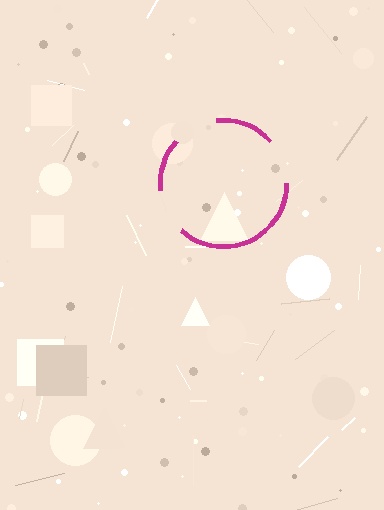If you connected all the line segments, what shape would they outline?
They would outline a circle.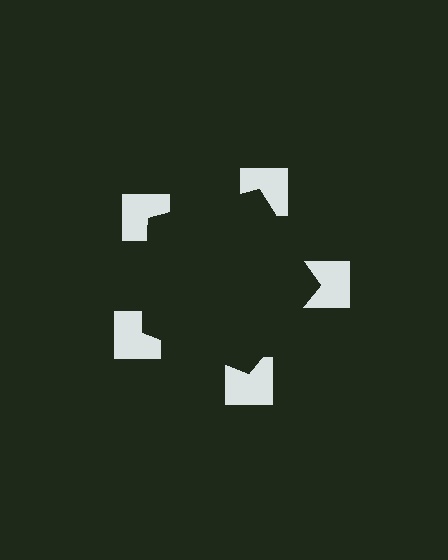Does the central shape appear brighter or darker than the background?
It typically appears slightly darker than the background, even though no actual brightness change is drawn.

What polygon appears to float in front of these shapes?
An illusory pentagon — its edges are inferred from the aligned wedge cuts in the notched squares, not physically drawn.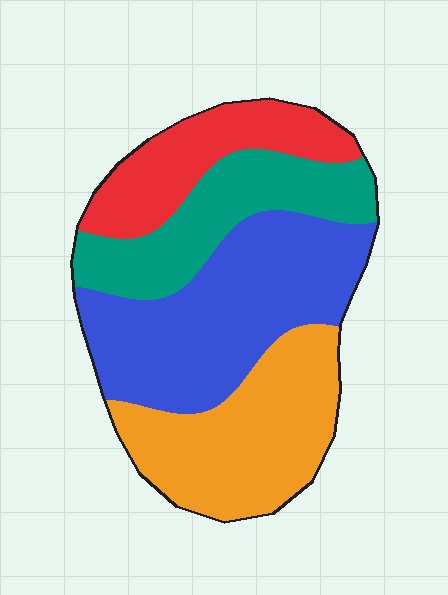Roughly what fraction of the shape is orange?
Orange takes up about one quarter (1/4) of the shape.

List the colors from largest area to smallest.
From largest to smallest: blue, orange, teal, red.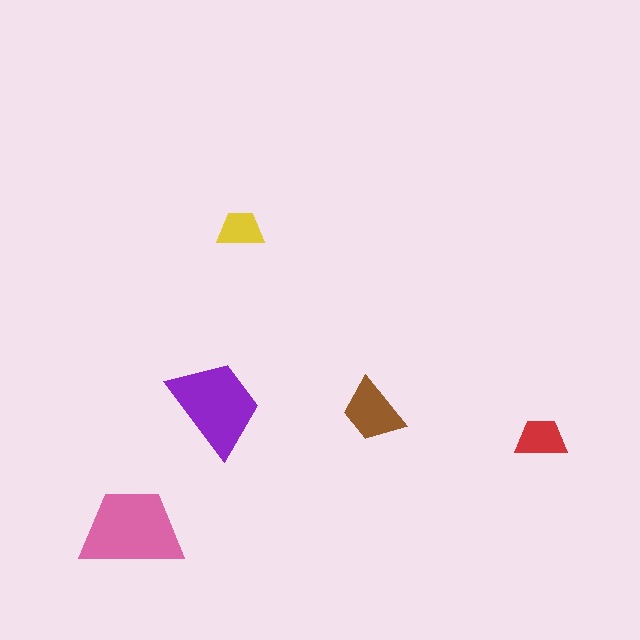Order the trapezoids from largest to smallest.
the pink one, the purple one, the brown one, the red one, the yellow one.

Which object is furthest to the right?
The red trapezoid is rightmost.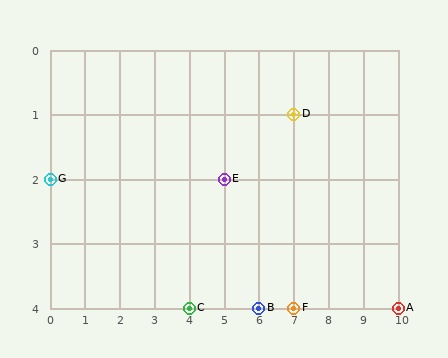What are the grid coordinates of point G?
Point G is at grid coordinates (0, 2).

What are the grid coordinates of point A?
Point A is at grid coordinates (10, 4).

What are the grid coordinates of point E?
Point E is at grid coordinates (5, 2).